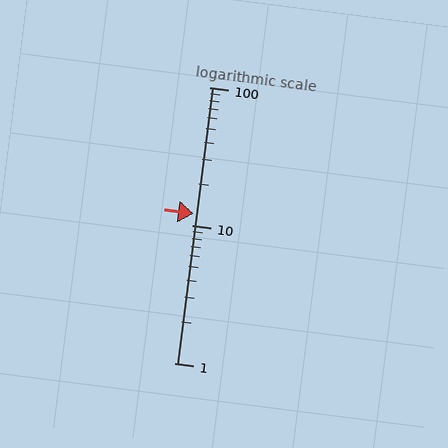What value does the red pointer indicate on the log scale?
The pointer indicates approximately 12.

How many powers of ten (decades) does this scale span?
The scale spans 2 decades, from 1 to 100.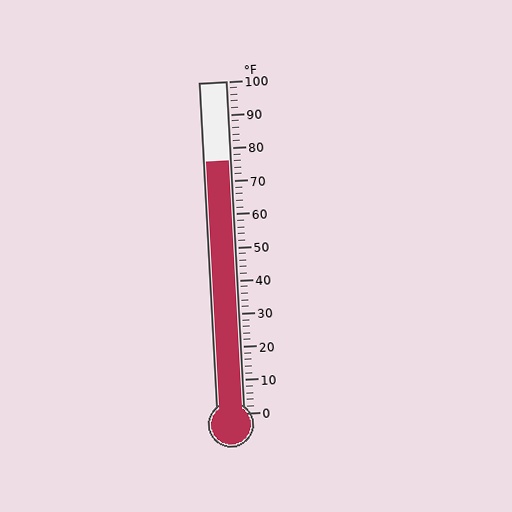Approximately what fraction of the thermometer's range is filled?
The thermometer is filled to approximately 75% of its range.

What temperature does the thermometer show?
The thermometer shows approximately 76°F.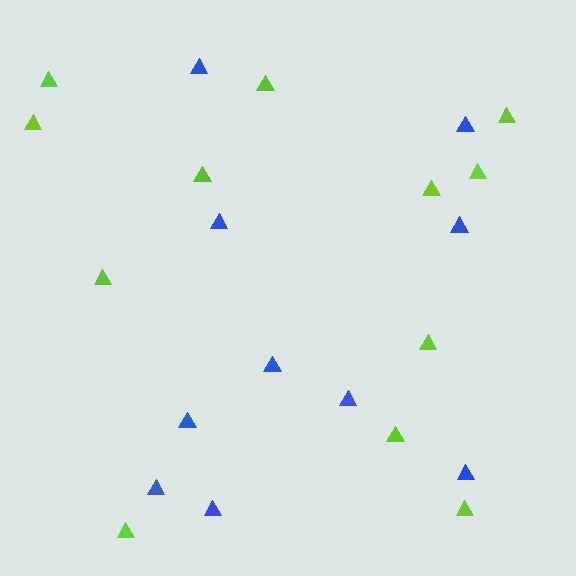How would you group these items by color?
There are 2 groups: one group of blue triangles (10) and one group of lime triangles (12).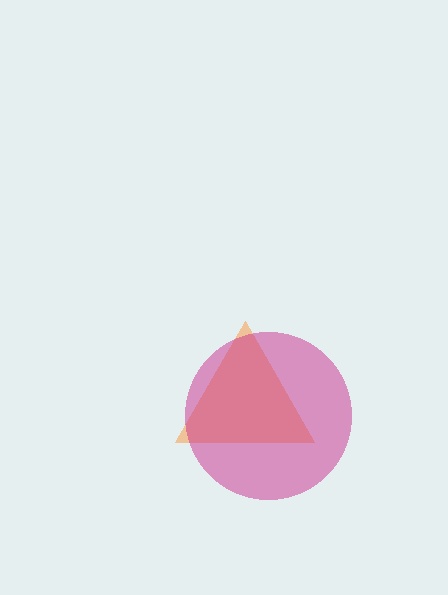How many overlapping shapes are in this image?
There are 2 overlapping shapes in the image.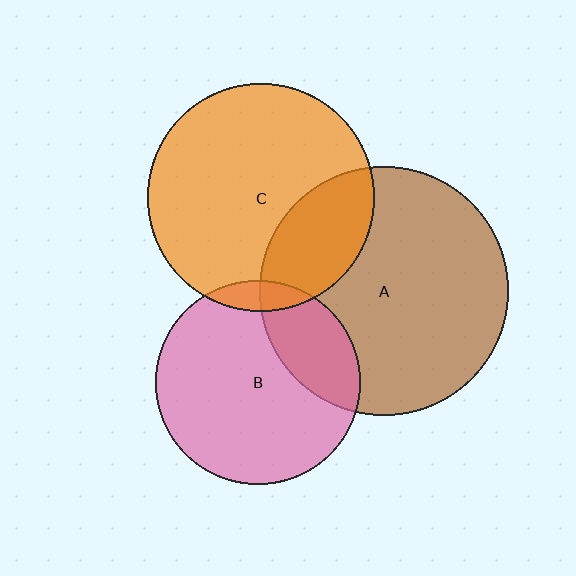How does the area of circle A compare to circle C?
Approximately 1.2 times.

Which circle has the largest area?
Circle A (brown).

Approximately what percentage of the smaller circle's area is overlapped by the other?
Approximately 25%.